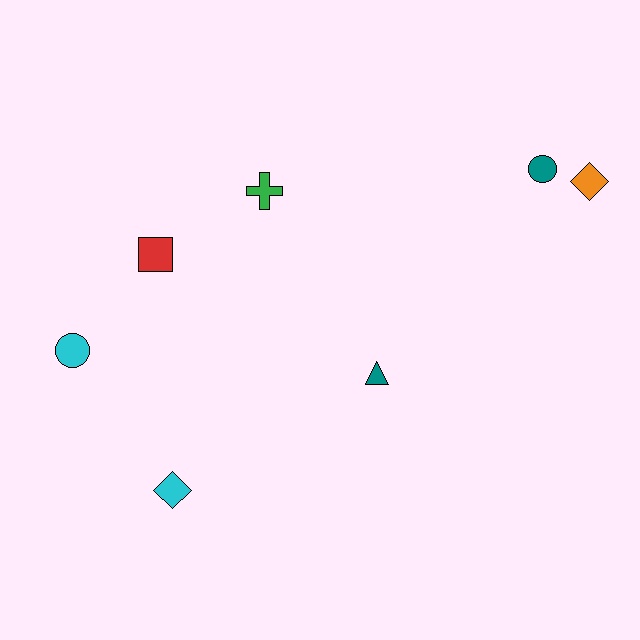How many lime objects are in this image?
There are no lime objects.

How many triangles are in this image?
There is 1 triangle.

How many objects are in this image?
There are 7 objects.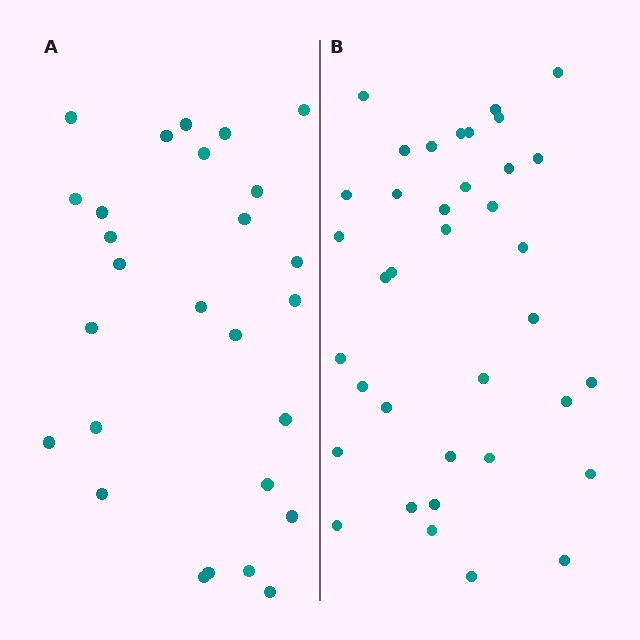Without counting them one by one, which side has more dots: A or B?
Region B (the right region) has more dots.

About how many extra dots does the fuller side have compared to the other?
Region B has roughly 10 or so more dots than region A.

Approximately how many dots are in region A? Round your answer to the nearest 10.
About 30 dots. (The exact count is 27, which rounds to 30.)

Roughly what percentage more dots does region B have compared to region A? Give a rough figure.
About 35% more.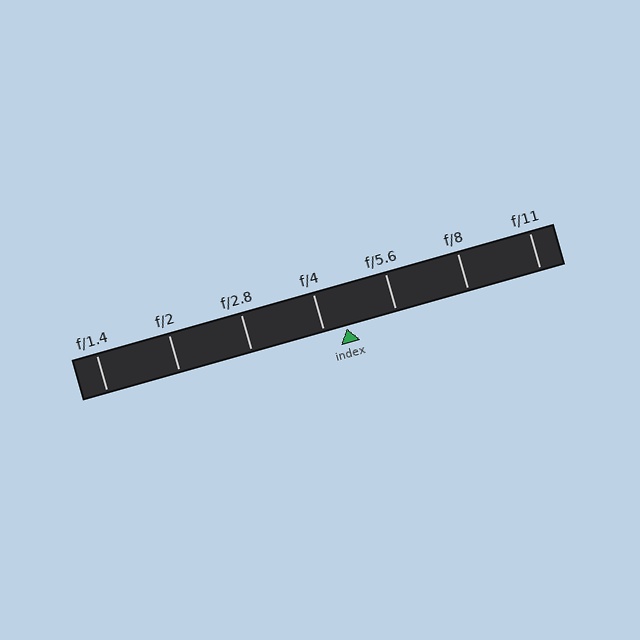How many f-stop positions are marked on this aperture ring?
There are 7 f-stop positions marked.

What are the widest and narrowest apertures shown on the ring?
The widest aperture shown is f/1.4 and the narrowest is f/11.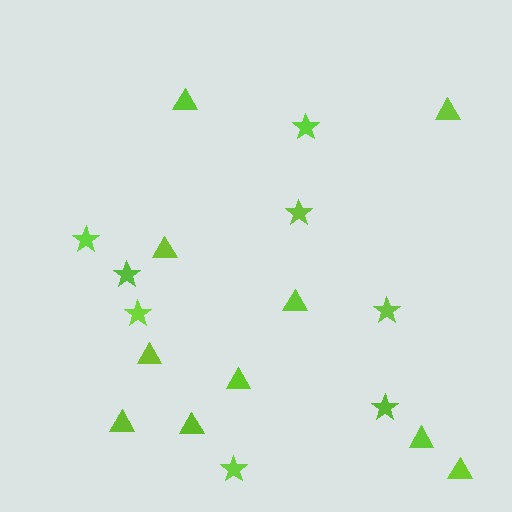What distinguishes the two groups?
There are 2 groups: one group of triangles (10) and one group of stars (8).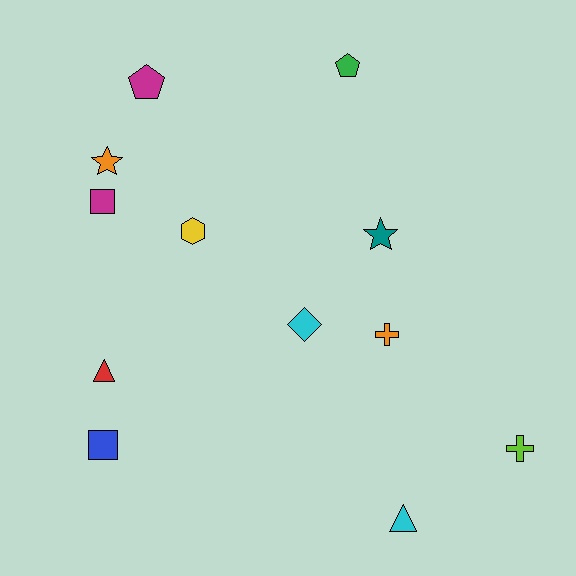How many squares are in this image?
There are 2 squares.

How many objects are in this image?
There are 12 objects.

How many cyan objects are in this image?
There are 2 cyan objects.